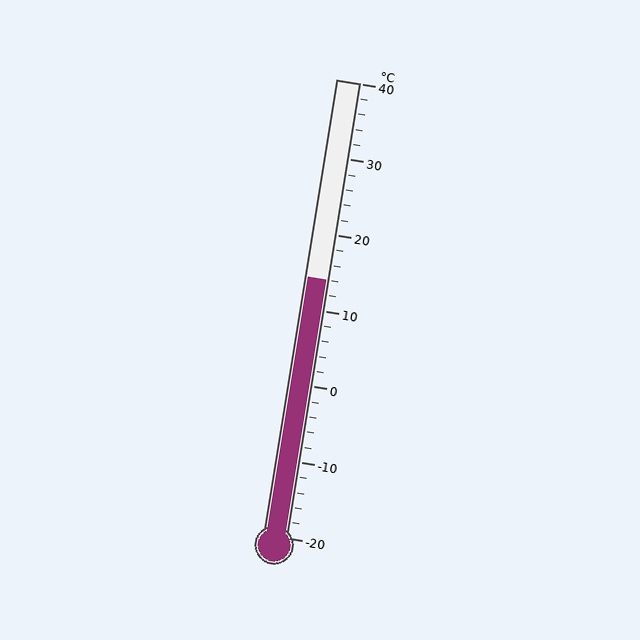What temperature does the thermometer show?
The thermometer shows approximately 14°C.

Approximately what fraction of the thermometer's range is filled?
The thermometer is filled to approximately 55% of its range.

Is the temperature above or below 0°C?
The temperature is above 0°C.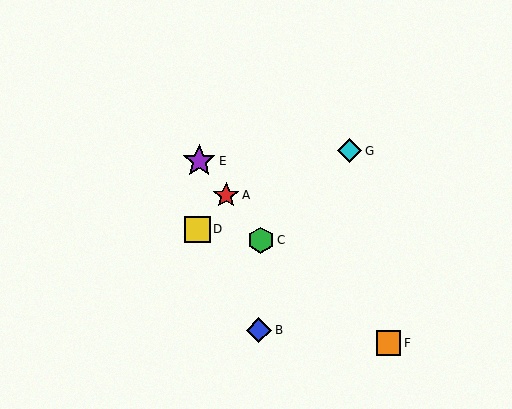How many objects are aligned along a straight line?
3 objects (A, C, E) are aligned along a straight line.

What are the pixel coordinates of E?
Object E is at (199, 161).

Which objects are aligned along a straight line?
Objects A, C, E are aligned along a straight line.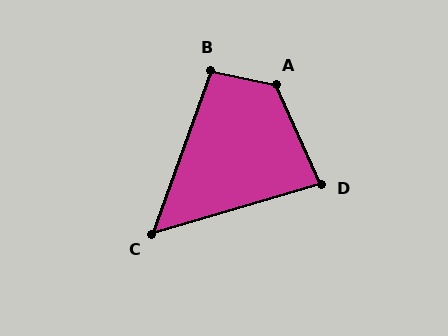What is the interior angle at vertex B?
Approximately 98 degrees (obtuse).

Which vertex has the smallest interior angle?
C, at approximately 54 degrees.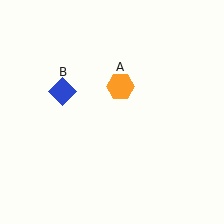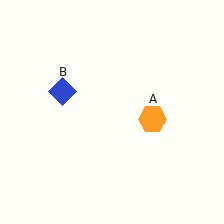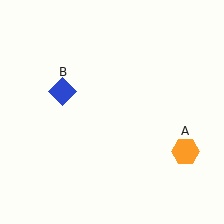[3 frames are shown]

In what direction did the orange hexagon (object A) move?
The orange hexagon (object A) moved down and to the right.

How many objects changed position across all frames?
1 object changed position: orange hexagon (object A).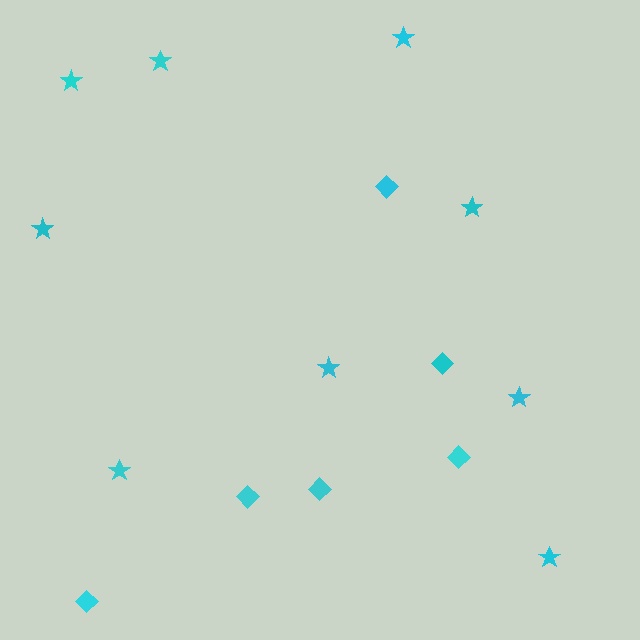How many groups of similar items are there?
There are 2 groups: one group of stars (9) and one group of diamonds (6).